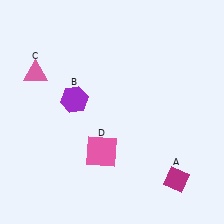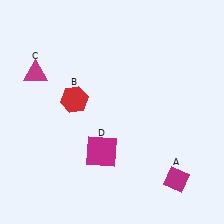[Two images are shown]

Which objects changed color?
B changed from purple to red. C changed from pink to magenta. D changed from pink to magenta.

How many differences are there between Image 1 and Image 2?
There are 3 differences between the two images.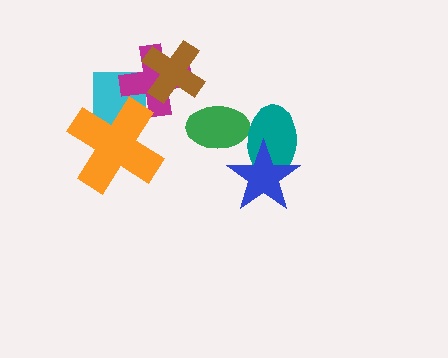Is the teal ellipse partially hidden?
Yes, it is partially covered by another shape.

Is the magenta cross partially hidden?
Yes, it is partially covered by another shape.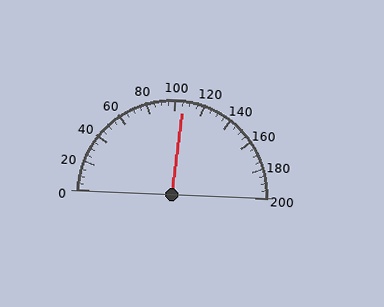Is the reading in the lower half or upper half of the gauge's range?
The reading is in the upper half of the range (0 to 200).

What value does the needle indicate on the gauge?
The needle indicates approximately 105.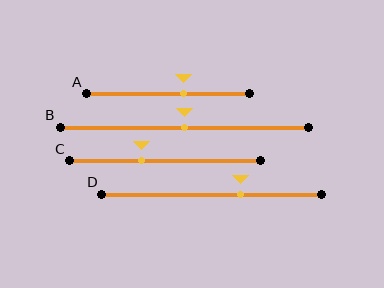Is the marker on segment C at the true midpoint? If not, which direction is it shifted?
No, the marker on segment C is shifted to the left by about 12% of the segment length.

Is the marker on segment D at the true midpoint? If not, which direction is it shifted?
No, the marker on segment D is shifted to the right by about 13% of the segment length.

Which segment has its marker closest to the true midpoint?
Segment B has its marker closest to the true midpoint.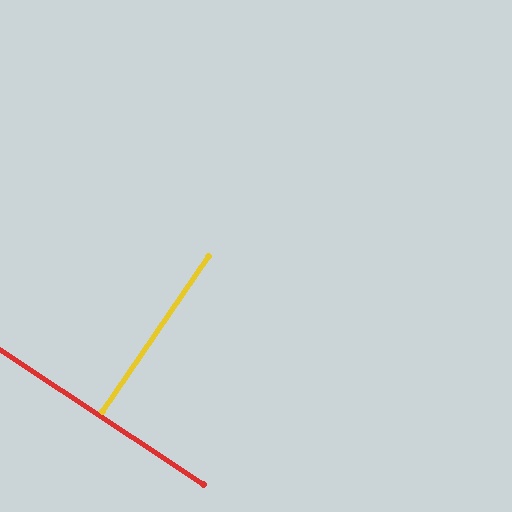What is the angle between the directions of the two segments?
Approximately 89 degrees.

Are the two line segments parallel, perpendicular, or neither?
Perpendicular — they meet at approximately 89°.